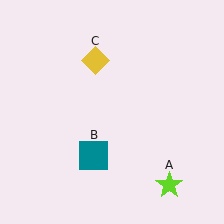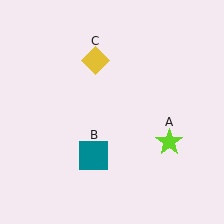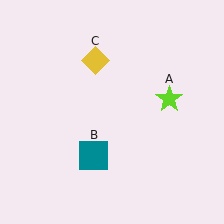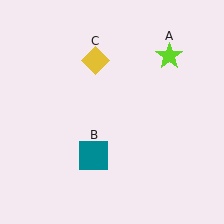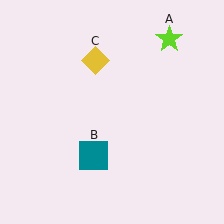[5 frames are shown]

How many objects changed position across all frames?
1 object changed position: lime star (object A).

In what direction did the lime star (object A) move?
The lime star (object A) moved up.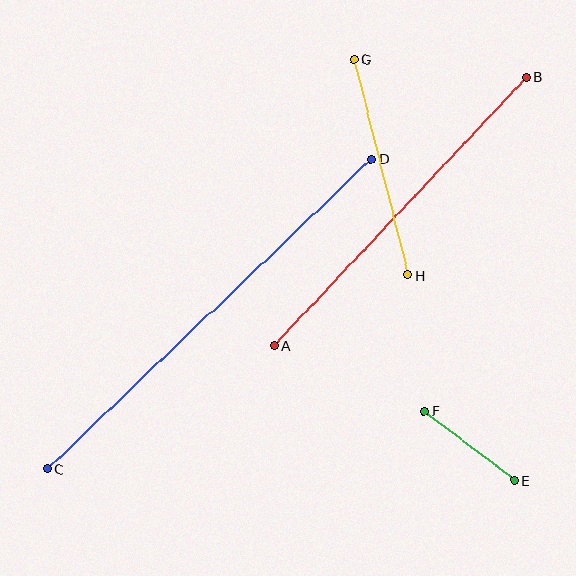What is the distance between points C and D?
The distance is approximately 449 pixels.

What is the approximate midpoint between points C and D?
The midpoint is at approximately (209, 314) pixels.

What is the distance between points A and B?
The distance is approximately 368 pixels.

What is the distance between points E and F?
The distance is approximately 114 pixels.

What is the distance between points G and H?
The distance is approximately 222 pixels.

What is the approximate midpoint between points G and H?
The midpoint is at approximately (381, 167) pixels.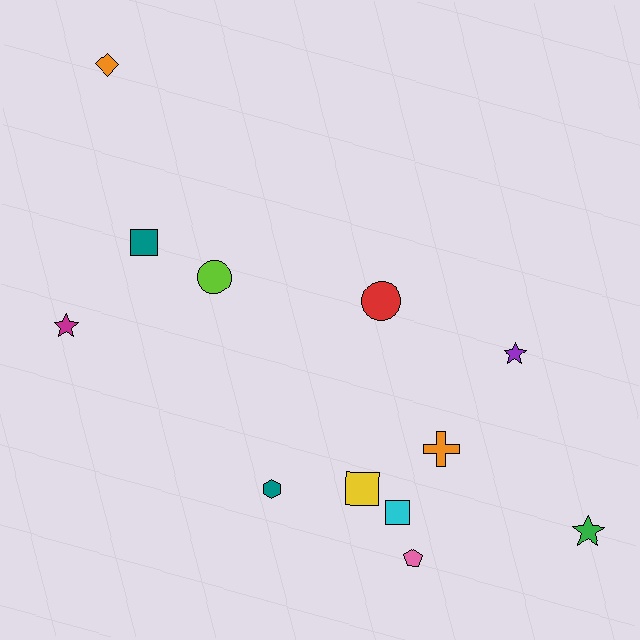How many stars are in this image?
There are 3 stars.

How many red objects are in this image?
There is 1 red object.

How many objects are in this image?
There are 12 objects.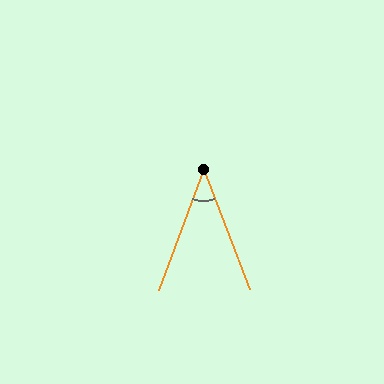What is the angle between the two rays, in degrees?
Approximately 41 degrees.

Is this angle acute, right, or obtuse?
It is acute.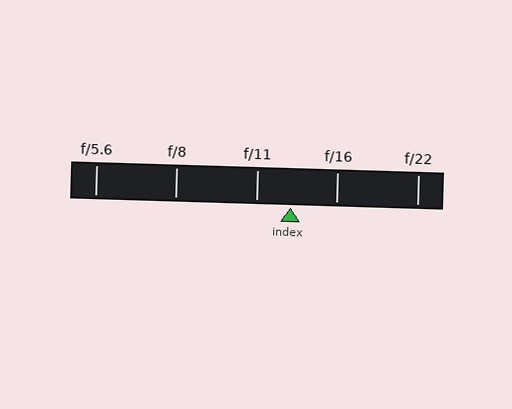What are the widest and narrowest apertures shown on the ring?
The widest aperture shown is f/5.6 and the narrowest is f/22.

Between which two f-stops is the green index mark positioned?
The index mark is between f/11 and f/16.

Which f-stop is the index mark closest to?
The index mark is closest to f/11.